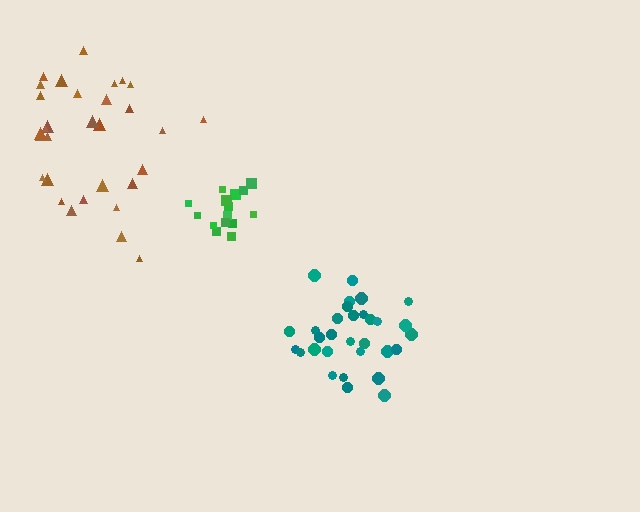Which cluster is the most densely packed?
Teal.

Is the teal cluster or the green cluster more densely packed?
Teal.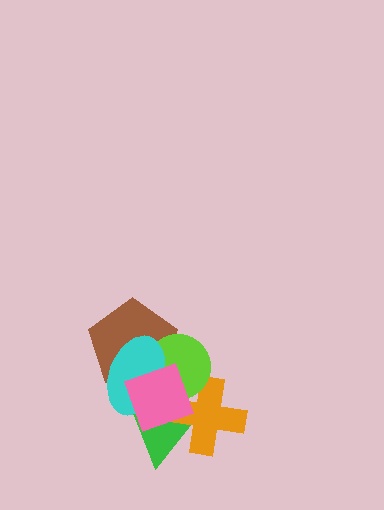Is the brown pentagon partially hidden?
Yes, it is partially covered by another shape.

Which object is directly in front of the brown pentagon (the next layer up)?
The lime circle is directly in front of the brown pentagon.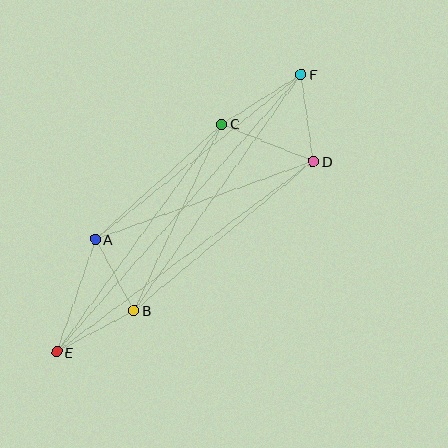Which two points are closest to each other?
Points A and B are closest to each other.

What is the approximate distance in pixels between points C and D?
The distance between C and D is approximately 99 pixels.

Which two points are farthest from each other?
Points E and F are farthest from each other.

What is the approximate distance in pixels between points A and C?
The distance between A and C is approximately 171 pixels.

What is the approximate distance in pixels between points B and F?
The distance between B and F is approximately 289 pixels.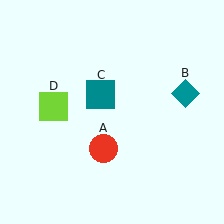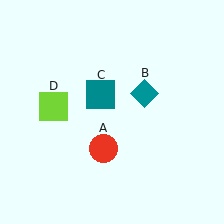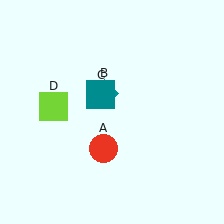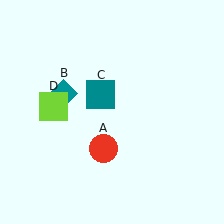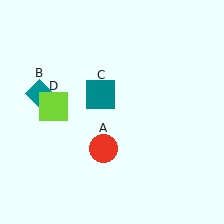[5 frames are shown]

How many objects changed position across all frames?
1 object changed position: teal diamond (object B).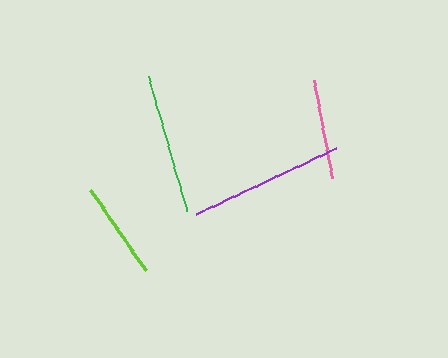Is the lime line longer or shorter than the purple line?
The purple line is longer than the lime line.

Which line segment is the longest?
The purple line is the longest at approximately 153 pixels.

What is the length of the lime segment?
The lime segment is approximately 98 pixels long.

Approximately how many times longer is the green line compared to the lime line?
The green line is approximately 1.4 times the length of the lime line.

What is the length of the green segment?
The green segment is approximately 141 pixels long.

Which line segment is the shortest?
The lime line is the shortest at approximately 98 pixels.